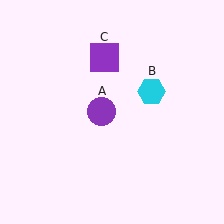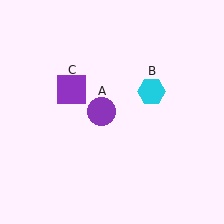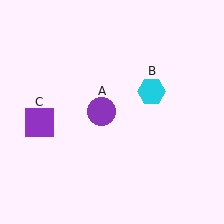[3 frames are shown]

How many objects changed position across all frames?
1 object changed position: purple square (object C).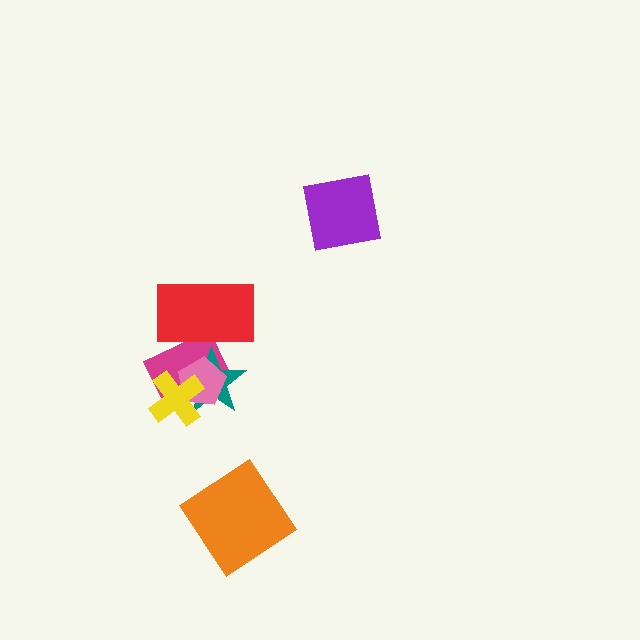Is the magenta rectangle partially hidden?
Yes, it is partially covered by another shape.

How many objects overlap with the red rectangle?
2 objects overlap with the red rectangle.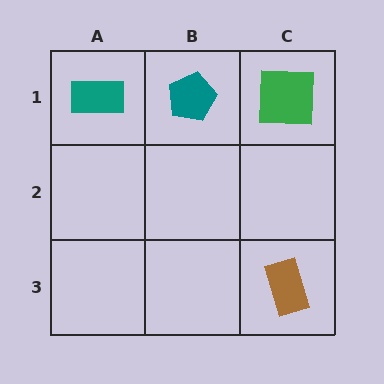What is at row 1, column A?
A teal rectangle.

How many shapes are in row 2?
0 shapes.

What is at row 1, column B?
A teal pentagon.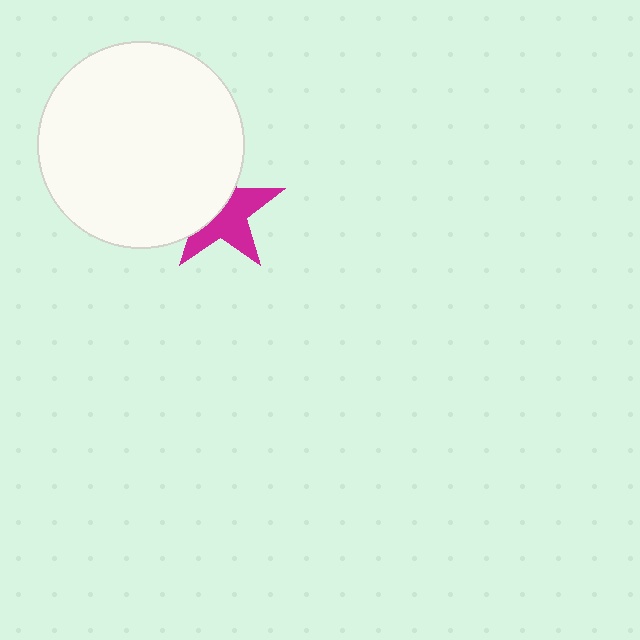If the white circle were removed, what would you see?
You would see the complete magenta star.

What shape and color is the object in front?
The object in front is a white circle.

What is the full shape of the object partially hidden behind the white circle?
The partially hidden object is a magenta star.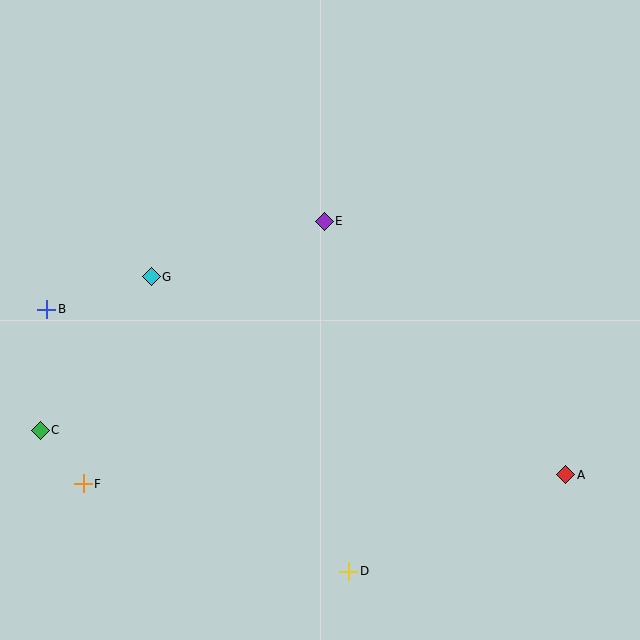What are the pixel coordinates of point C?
Point C is at (40, 430).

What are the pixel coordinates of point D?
Point D is at (349, 571).